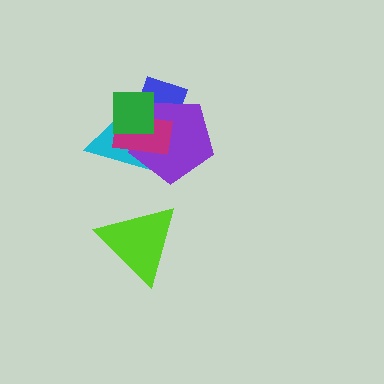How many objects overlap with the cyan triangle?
4 objects overlap with the cyan triangle.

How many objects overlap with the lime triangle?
0 objects overlap with the lime triangle.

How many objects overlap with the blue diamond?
4 objects overlap with the blue diamond.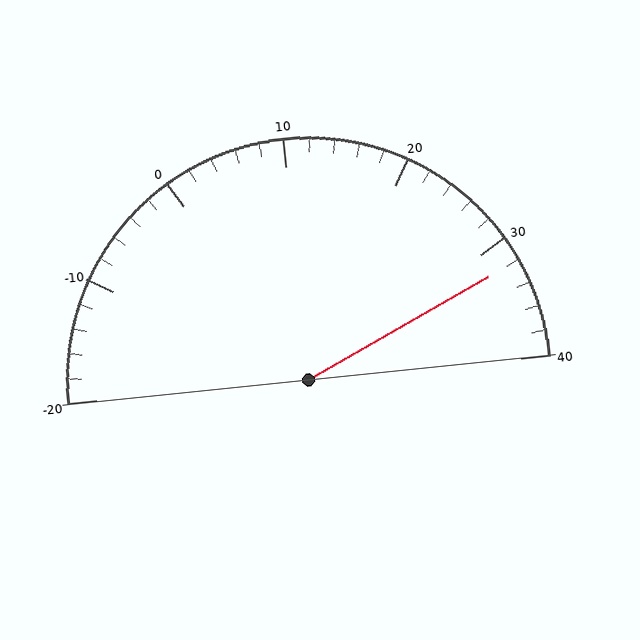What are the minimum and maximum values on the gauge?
The gauge ranges from -20 to 40.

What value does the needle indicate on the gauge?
The needle indicates approximately 32.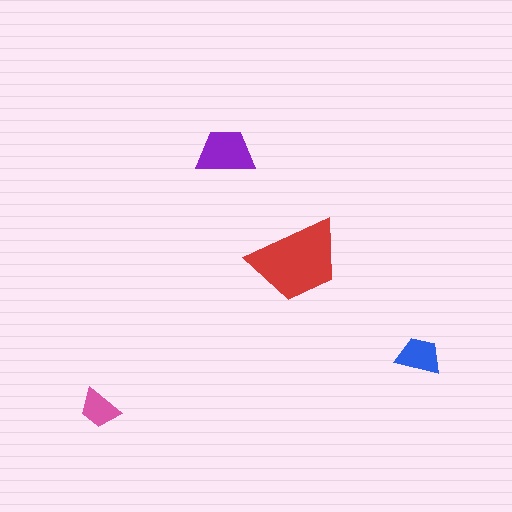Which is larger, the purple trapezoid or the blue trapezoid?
The purple one.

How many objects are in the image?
There are 4 objects in the image.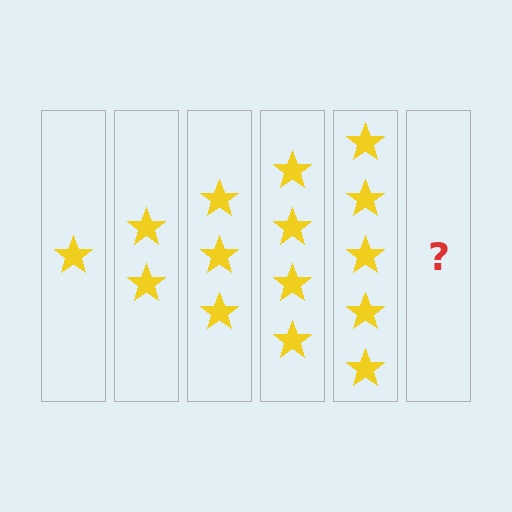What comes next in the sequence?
The next element should be 6 stars.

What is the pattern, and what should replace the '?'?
The pattern is that each step adds one more star. The '?' should be 6 stars.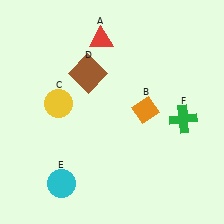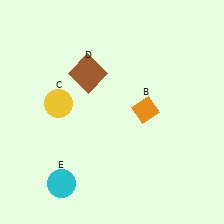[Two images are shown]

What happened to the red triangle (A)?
The red triangle (A) was removed in Image 2. It was in the top-left area of Image 1.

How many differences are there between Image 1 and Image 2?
There are 2 differences between the two images.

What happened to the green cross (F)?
The green cross (F) was removed in Image 2. It was in the bottom-right area of Image 1.